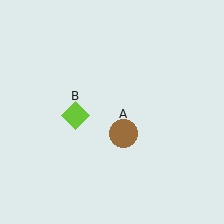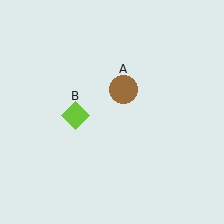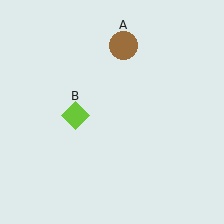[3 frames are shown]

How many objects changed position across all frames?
1 object changed position: brown circle (object A).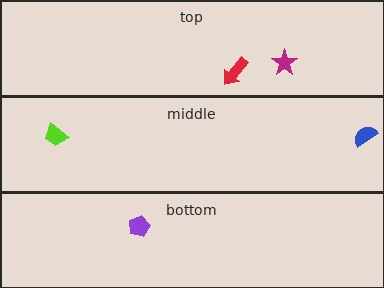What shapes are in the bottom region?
The purple pentagon.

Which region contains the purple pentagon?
The bottom region.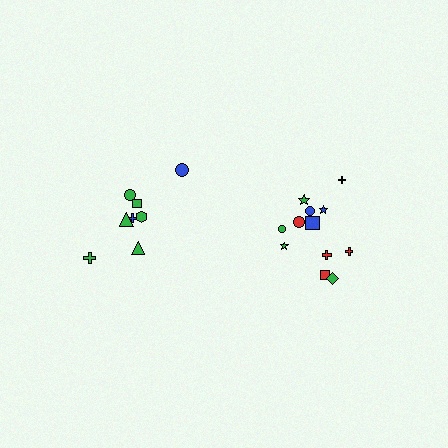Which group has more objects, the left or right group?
The right group.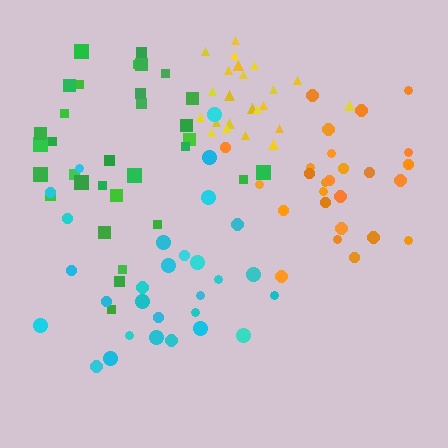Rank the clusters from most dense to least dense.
yellow, orange, green, cyan.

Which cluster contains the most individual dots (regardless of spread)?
Green (32).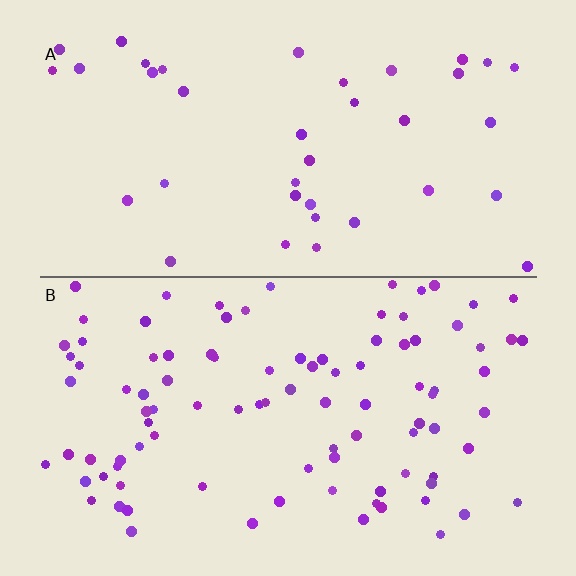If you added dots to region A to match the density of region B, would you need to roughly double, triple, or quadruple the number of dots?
Approximately triple.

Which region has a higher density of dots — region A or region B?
B (the bottom).